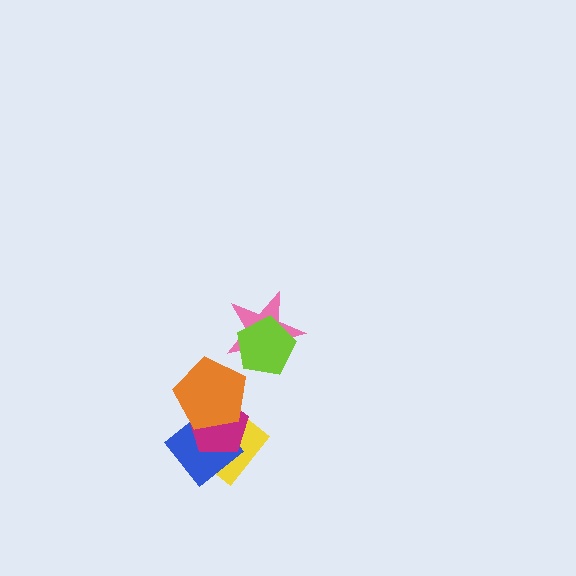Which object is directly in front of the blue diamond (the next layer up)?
The magenta pentagon is directly in front of the blue diamond.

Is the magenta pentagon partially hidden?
Yes, it is partially covered by another shape.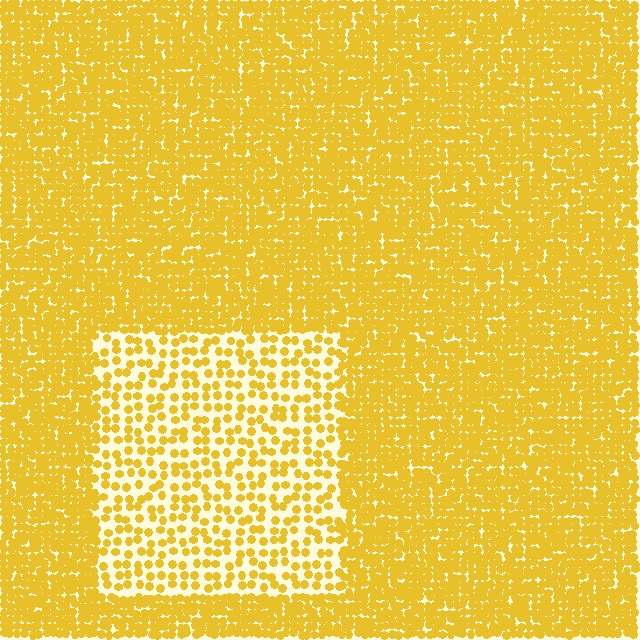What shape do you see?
I see a rectangle.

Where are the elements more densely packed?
The elements are more densely packed outside the rectangle boundary.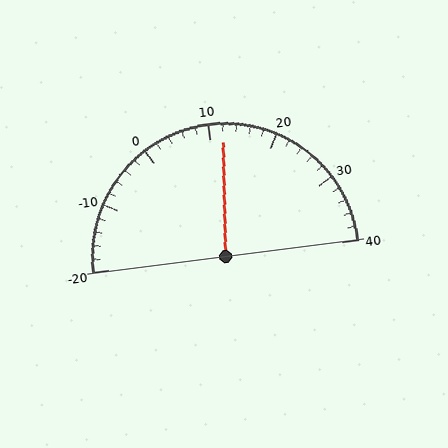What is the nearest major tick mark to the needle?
The nearest major tick mark is 10.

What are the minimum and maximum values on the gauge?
The gauge ranges from -20 to 40.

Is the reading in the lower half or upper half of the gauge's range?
The reading is in the upper half of the range (-20 to 40).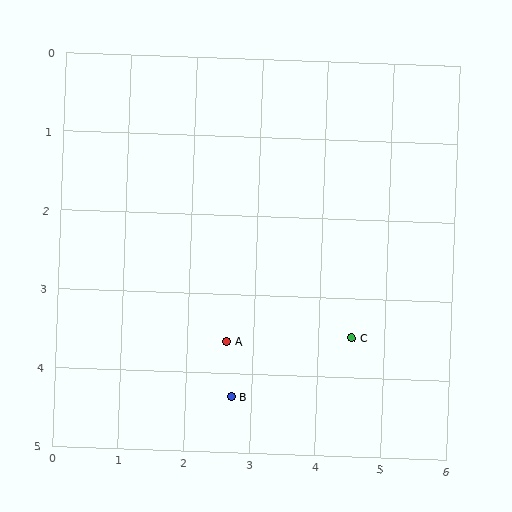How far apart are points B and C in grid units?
Points B and C are about 2.0 grid units apart.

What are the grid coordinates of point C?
Point C is at approximately (4.5, 3.5).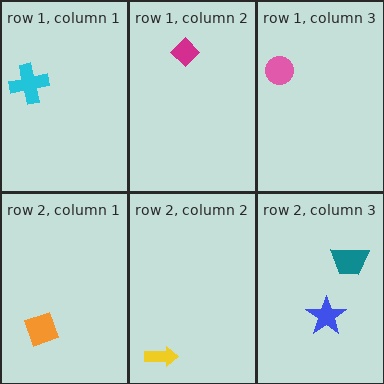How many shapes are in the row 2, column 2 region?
1.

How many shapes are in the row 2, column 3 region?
2.